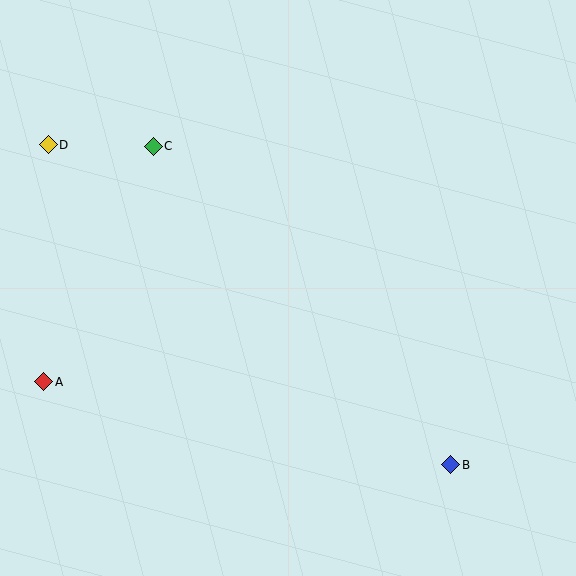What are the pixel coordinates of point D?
Point D is at (48, 145).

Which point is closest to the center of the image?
Point C at (153, 146) is closest to the center.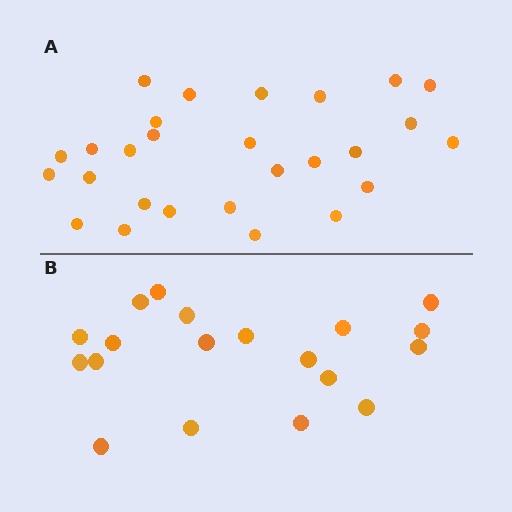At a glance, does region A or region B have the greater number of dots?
Region A (the top region) has more dots.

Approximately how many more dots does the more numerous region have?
Region A has roughly 8 or so more dots than region B.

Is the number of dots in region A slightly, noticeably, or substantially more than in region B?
Region A has noticeably more, but not dramatically so. The ratio is roughly 1.4 to 1.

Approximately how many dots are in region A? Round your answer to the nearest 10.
About 30 dots. (The exact count is 27, which rounds to 30.)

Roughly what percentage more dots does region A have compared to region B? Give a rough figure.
About 40% more.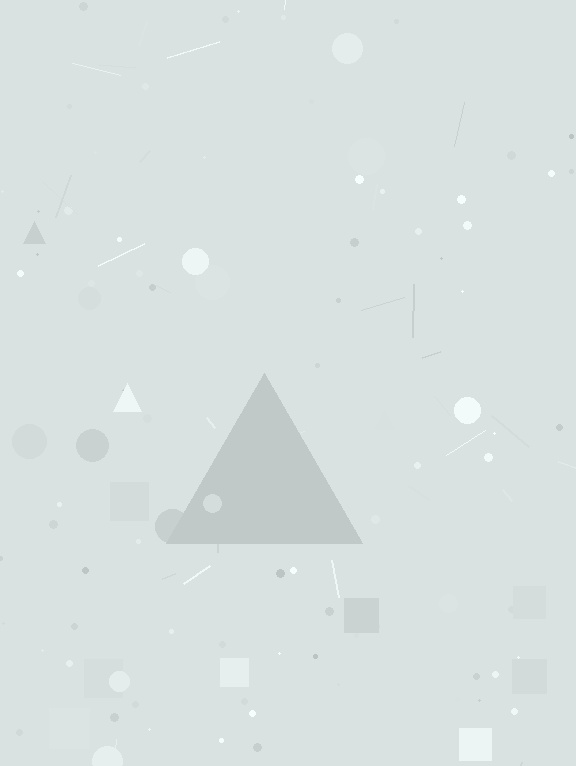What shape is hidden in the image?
A triangle is hidden in the image.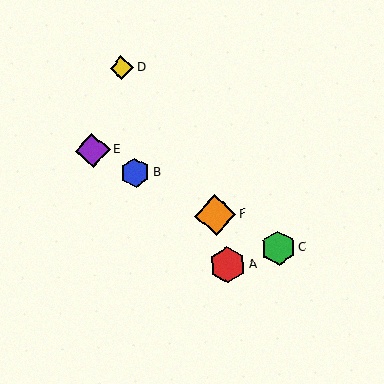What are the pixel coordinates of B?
Object B is at (135, 173).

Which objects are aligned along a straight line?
Objects B, C, E, F are aligned along a straight line.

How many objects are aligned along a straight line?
4 objects (B, C, E, F) are aligned along a straight line.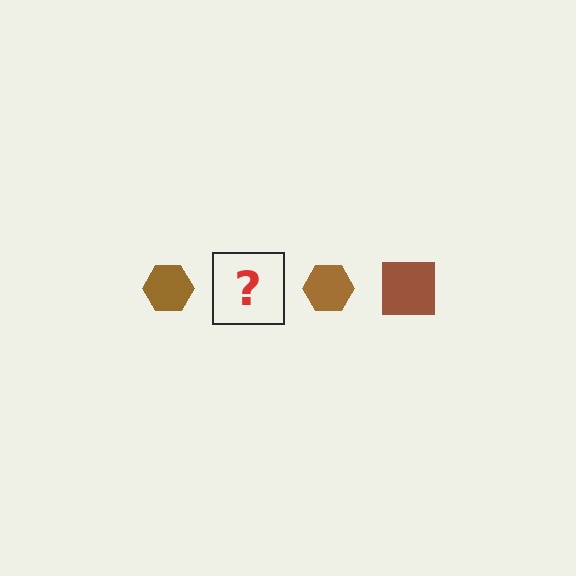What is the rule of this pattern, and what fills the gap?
The rule is that the pattern cycles through hexagon, square shapes in brown. The gap should be filled with a brown square.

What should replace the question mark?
The question mark should be replaced with a brown square.